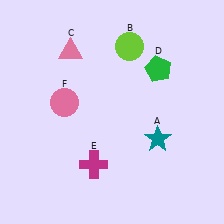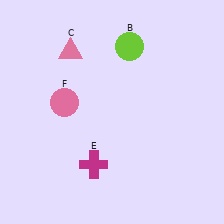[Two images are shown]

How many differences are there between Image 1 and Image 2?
There are 2 differences between the two images.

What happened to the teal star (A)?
The teal star (A) was removed in Image 2. It was in the bottom-right area of Image 1.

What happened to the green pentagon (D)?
The green pentagon (D) was removed in Image 2. It was in the top-right area of Image 1.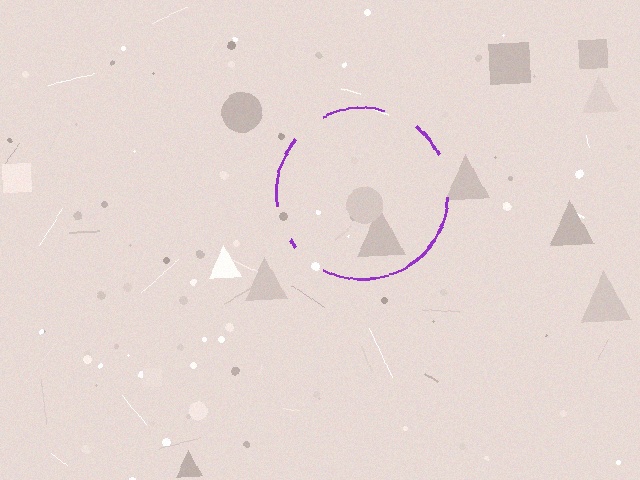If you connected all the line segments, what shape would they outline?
They would outline a circle.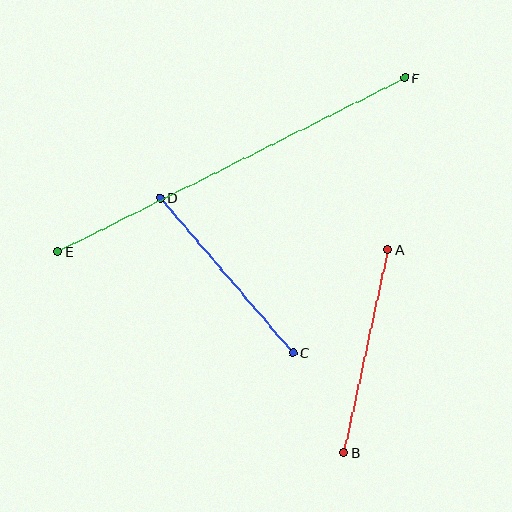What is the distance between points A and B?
The distance is approximately 208 pixels.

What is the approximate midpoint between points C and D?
The midpoint is at approximately (227, 275) pixels.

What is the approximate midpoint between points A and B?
The midpoint is at approximately (366, 351) pixels.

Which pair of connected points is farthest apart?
Points E and F are farthest apart.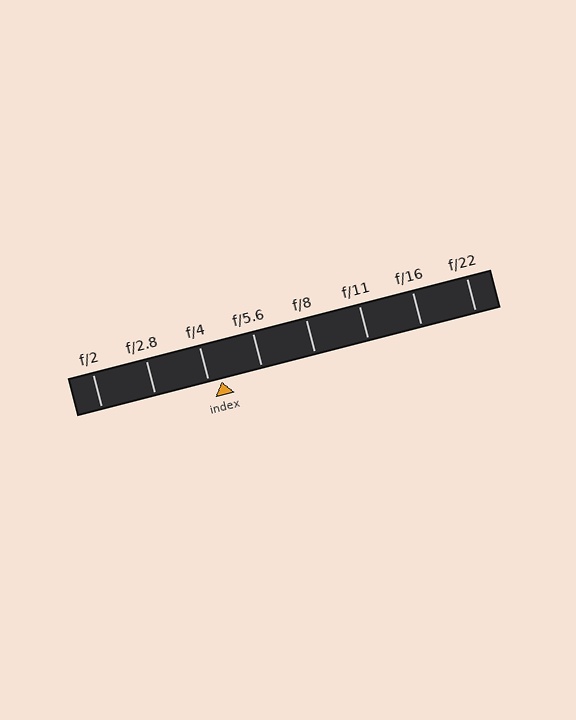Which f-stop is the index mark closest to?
The index mark is closest to f/4.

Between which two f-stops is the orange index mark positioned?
The index mark is between f/4 and f/5.6.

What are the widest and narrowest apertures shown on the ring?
The widest aperture shown is f/2 and the narrowest is f/22.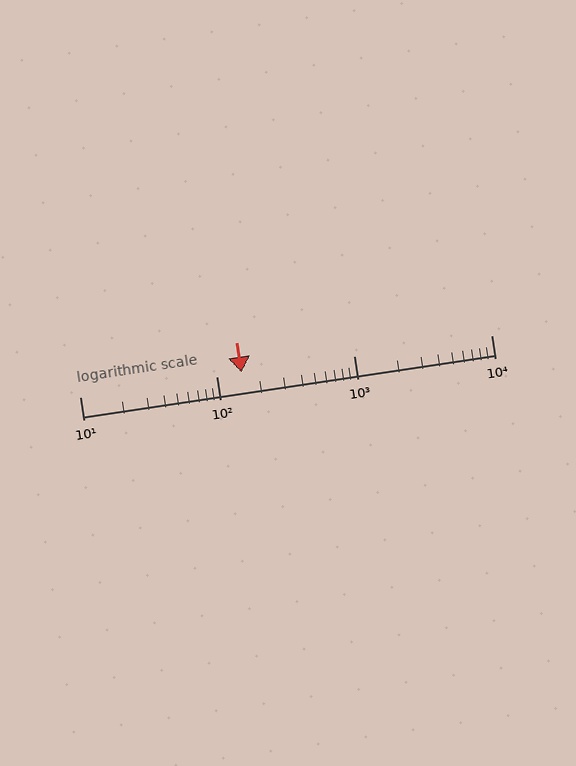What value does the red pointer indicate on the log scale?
The pointer indicates approximately 150.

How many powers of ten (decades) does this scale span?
The scale spans 3 decades, from 10 to 10000.